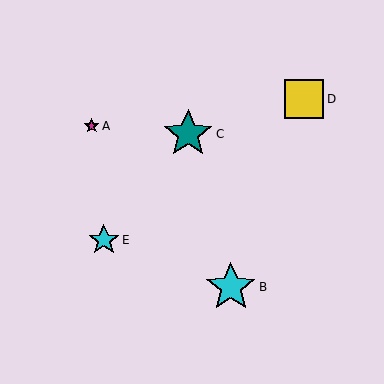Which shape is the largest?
The cyan star (labeled B) is the largest.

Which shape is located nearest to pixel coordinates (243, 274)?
The cyan star (labeled B) at (231, 287) is nearest to that location.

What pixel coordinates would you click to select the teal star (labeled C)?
Click at (188, 134) to select the teal star C.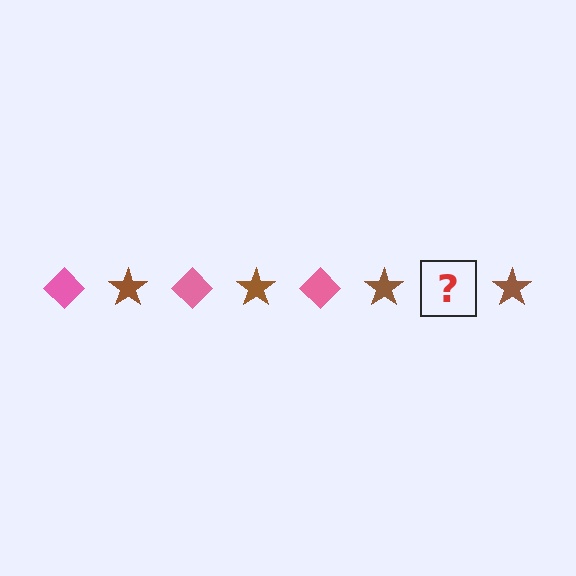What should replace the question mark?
The question mark should be replaced with a pink diamond.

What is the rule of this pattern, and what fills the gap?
The rule is that the pattern alternates between pink diamond and brown star. The gap should be filled with a pink diamond.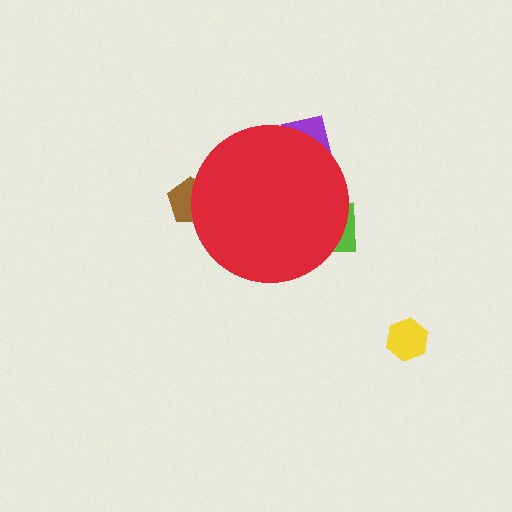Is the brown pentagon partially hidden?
Yes, the brown pentagon is partially hidden behind the red circle.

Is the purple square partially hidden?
Yes, the purple square is partially hidden behind the red circle.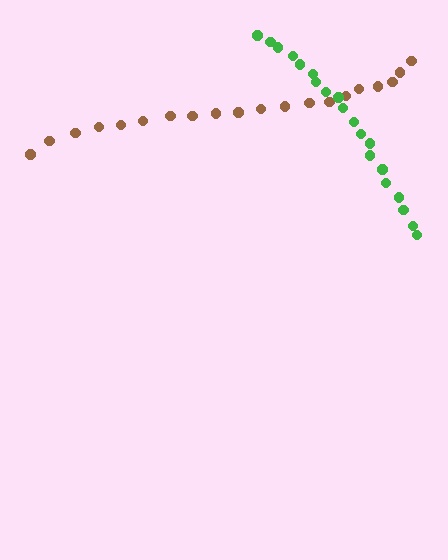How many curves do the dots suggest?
There are 2 distinct paths.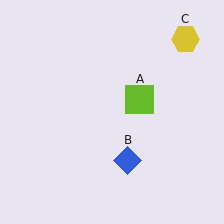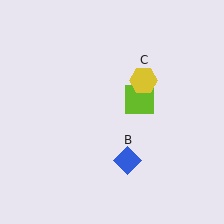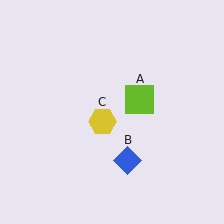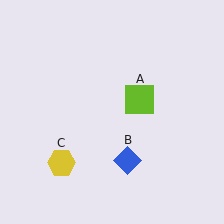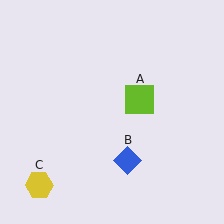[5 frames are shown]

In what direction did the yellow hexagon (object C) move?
The yellow hexagon (object C) moved down and to the left.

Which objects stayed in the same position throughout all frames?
Lime square (object A) and blue diamond (object B) remained stationary.